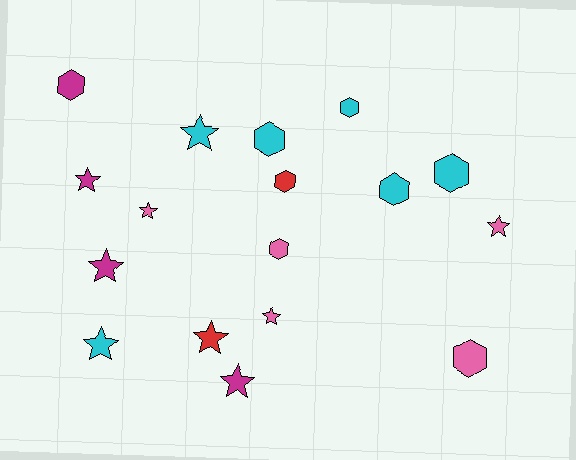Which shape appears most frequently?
Star, with 9 objects.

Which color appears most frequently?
Cyan, with 6 objects.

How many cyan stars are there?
There are 2 cyan stars.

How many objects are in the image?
There are 17 objects.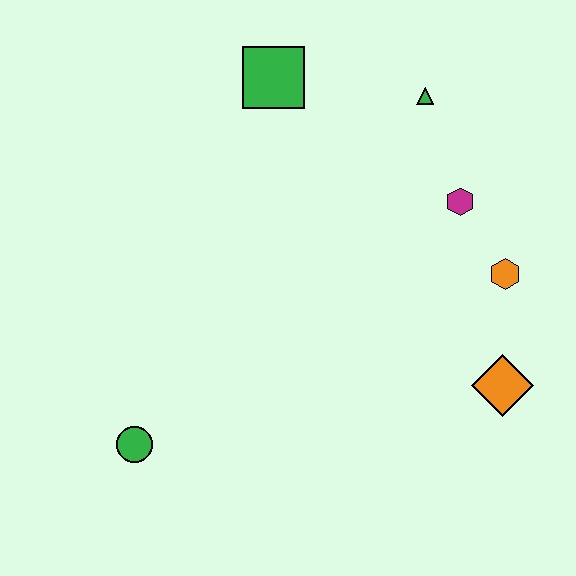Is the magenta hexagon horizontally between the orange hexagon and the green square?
Yes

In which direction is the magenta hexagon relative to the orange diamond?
The magenta hexagon is above the orange diamond.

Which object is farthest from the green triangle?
The green circle is farthest from the green triangle.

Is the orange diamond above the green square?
No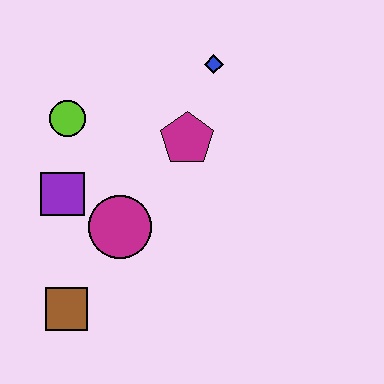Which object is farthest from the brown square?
The blue diamond is farthest from the brown square.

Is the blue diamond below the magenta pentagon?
No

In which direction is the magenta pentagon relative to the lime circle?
The magenta pentagon is to the right of the lime circle.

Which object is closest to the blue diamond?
The magenta pentagon is closest to the blue diamond.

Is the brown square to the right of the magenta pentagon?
No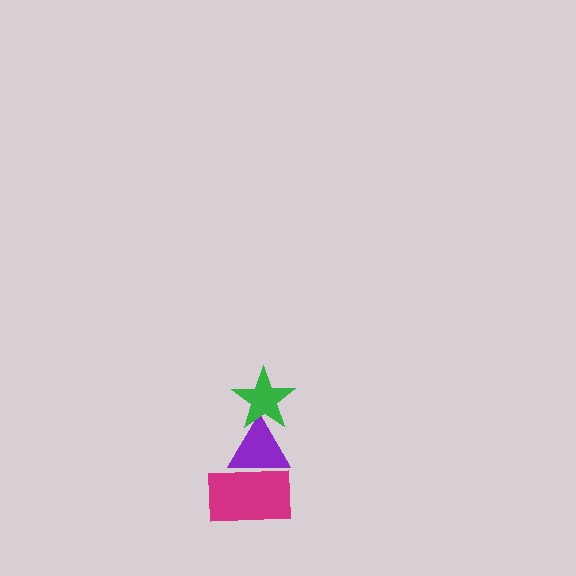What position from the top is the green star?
The green star is 1st from the top.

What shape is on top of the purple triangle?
The green star is on top of the purple triangle.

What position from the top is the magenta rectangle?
The magenta rectangle is 3rd from the top.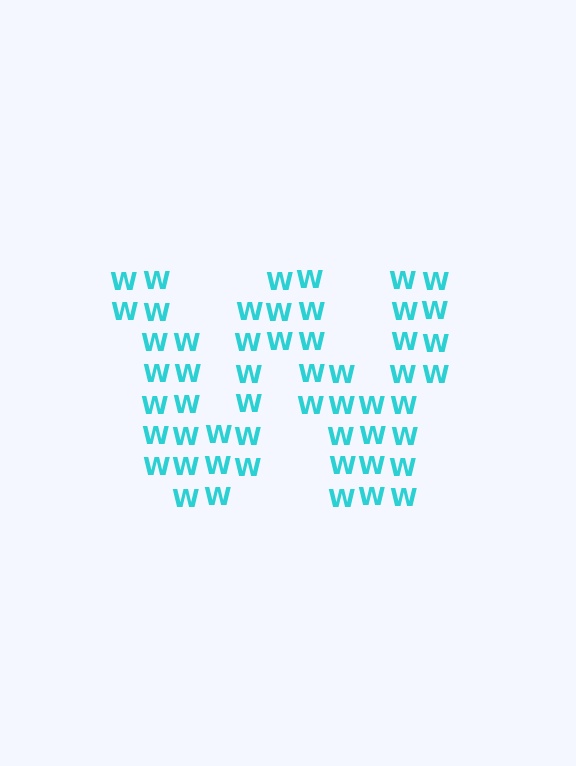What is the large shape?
The large shape is the letter W.